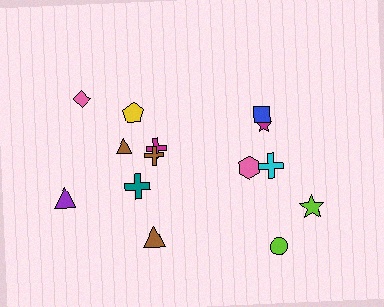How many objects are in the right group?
There are 6 objects.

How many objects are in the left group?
There are 8 objects.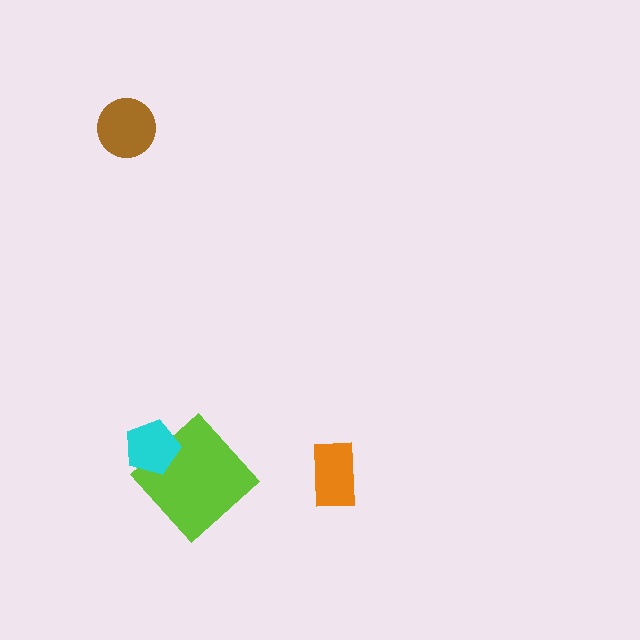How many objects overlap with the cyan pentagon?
1 object overlaps with the cyan pentagon.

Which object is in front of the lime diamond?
The cyan pentagon is in front of the lime diamond.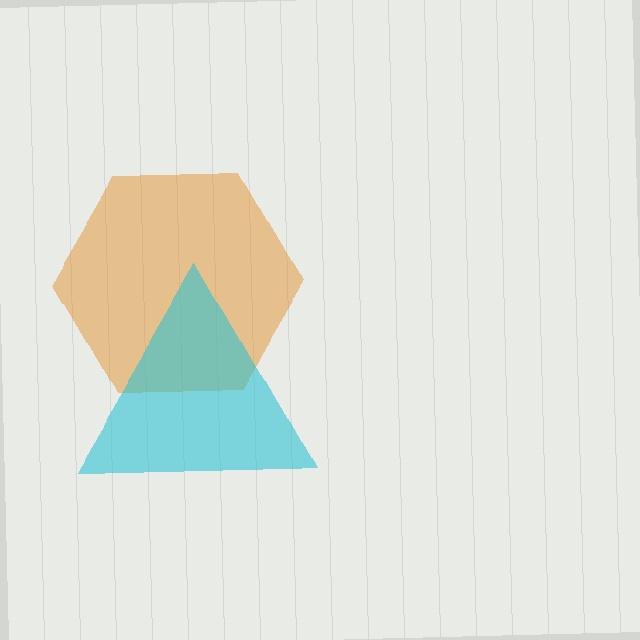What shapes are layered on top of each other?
The layered shapes are: an orange hexagon, a cyan triangle.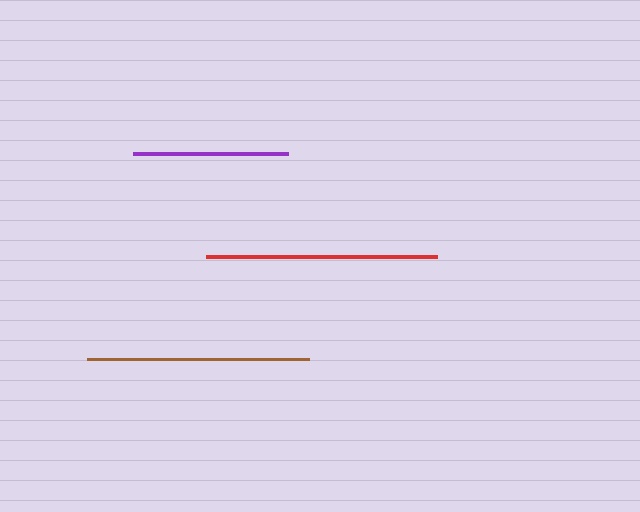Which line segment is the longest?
The red line is the longest at approximately 230 pixels.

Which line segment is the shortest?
The purple line is the shortest at approximately 155 pixels.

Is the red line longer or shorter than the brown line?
The red line is longer than the brown line.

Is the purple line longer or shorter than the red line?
The red line is longer than the purple line.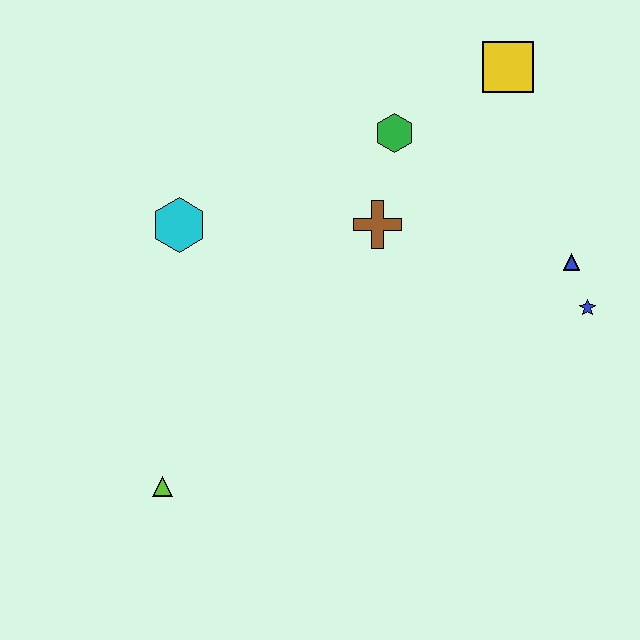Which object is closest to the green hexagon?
The brown cross is closest to the green hexagon.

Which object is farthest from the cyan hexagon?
The blue star is farthest from the cyan hexagon.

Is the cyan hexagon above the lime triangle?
Yes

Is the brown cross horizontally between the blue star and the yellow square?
No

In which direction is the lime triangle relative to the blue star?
The lime triangle is to the left of the blue star.